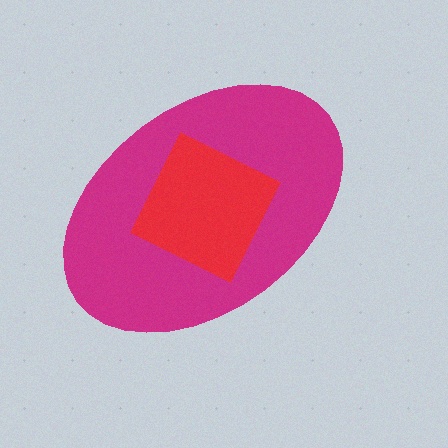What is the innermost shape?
The red diamond.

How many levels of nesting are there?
2.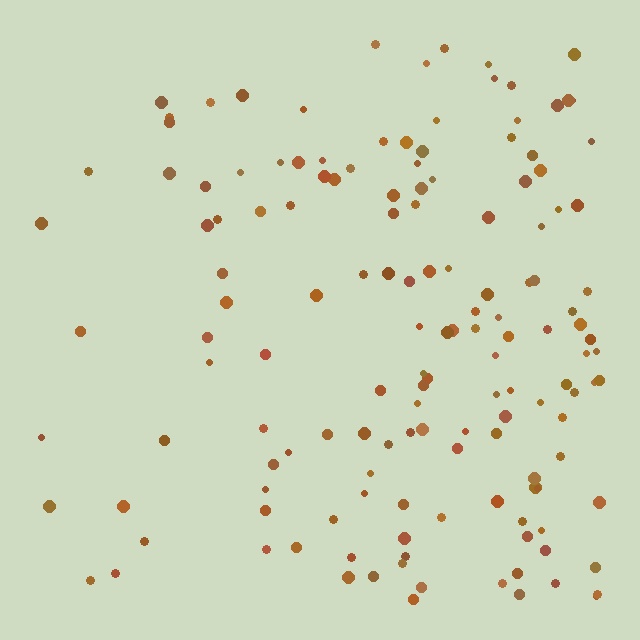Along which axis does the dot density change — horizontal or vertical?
Horizontal.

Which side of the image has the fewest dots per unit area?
The left.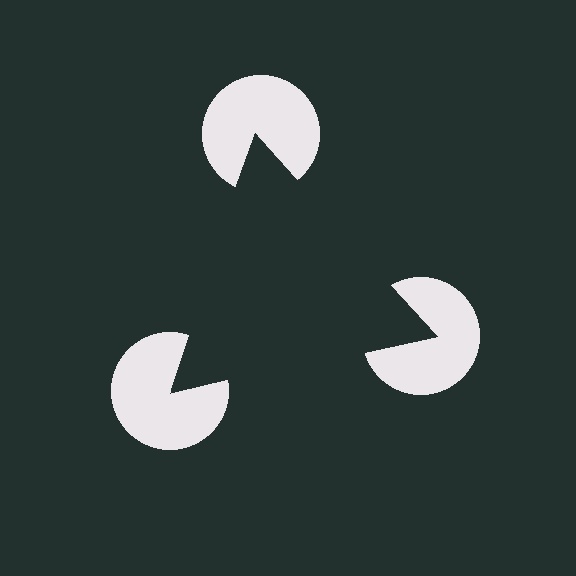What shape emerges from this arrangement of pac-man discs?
An illusory triangle — its edges are inferred from the aligned wedge cuts in the pac-man discs, not physically drawn.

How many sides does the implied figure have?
3 sides.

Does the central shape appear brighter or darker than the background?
It typically appears slightly darker than the background, even though no actual brightness change is drawn.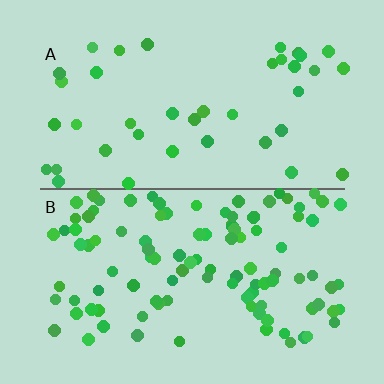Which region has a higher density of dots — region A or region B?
B (the bottom).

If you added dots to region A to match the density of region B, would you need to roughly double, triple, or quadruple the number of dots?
Approximately triple.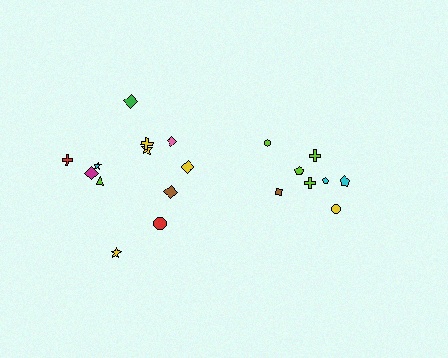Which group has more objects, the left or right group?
The left group.